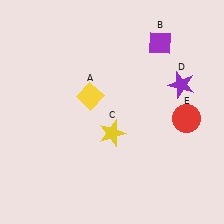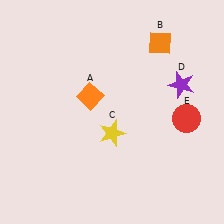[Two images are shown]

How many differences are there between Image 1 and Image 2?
There are 2 differences between the two images.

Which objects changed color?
A changed from yellow to orange. B changed from purple to orange.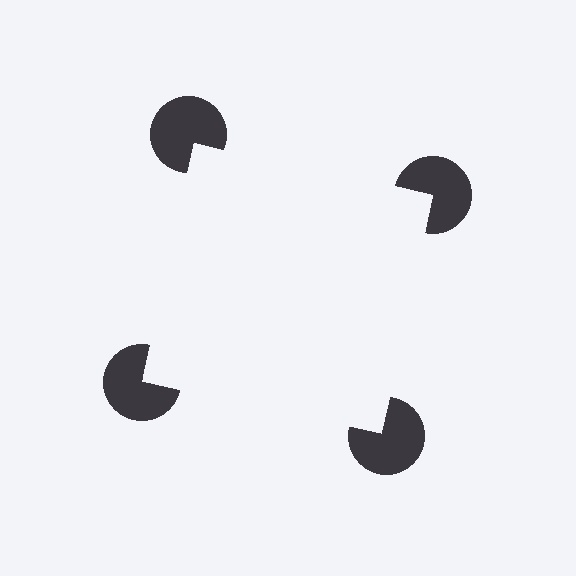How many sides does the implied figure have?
4 sides.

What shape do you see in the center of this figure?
An illusory square — its edges are inferred from the aligned wedge cuts in the pac-man discs, not physically drawn.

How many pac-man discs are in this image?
There are 4 — one at each vertex of the illusory square.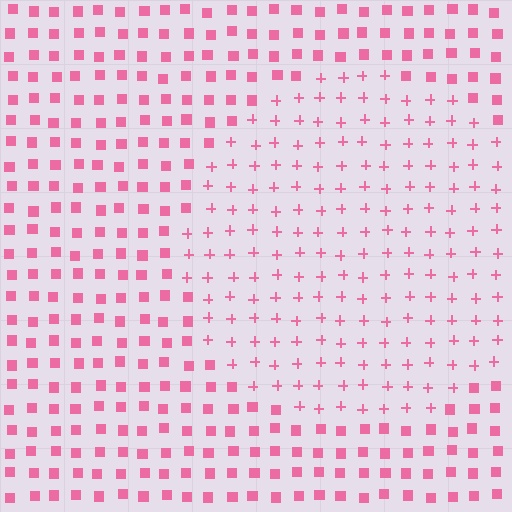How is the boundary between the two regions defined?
The boundary is defined by a change in element shape: plus signs inside vs. squares outside. All elements share the same color and spacing.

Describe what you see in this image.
The image is filled with small pink elements arranged in a uniform grid. A circle-shaped region contains plus signs, while the surrounding area contains squares. The boundary is defined purely by the change in element shape.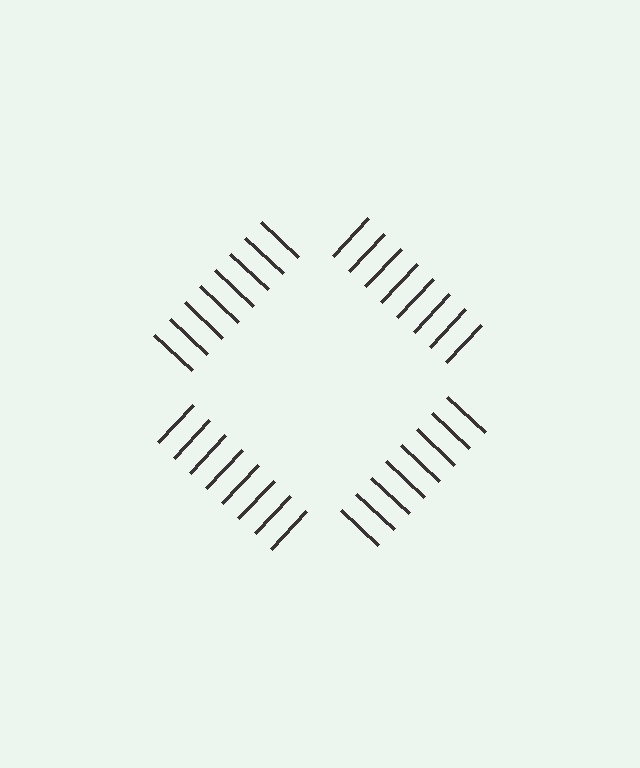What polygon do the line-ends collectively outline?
An illusory square — the line segments terminate on its edges but no continuous stroke is drawn.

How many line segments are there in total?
32 — 8 along each of the 4 edges.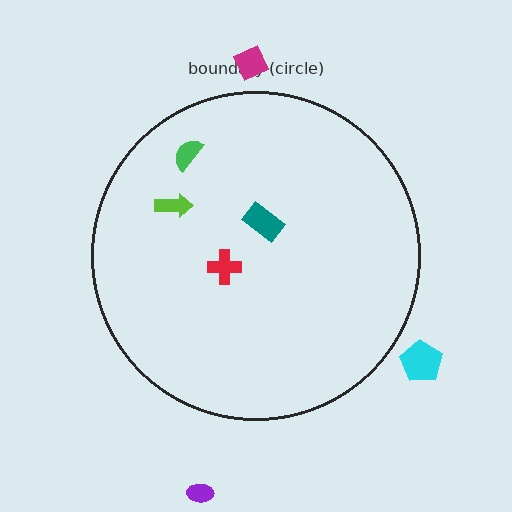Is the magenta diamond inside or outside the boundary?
Outside.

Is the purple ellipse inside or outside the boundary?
Outside.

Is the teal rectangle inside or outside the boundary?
Inside.